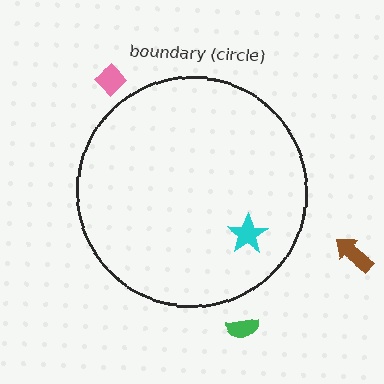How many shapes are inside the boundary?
1 inside, 3 outside.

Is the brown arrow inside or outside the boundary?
Outside.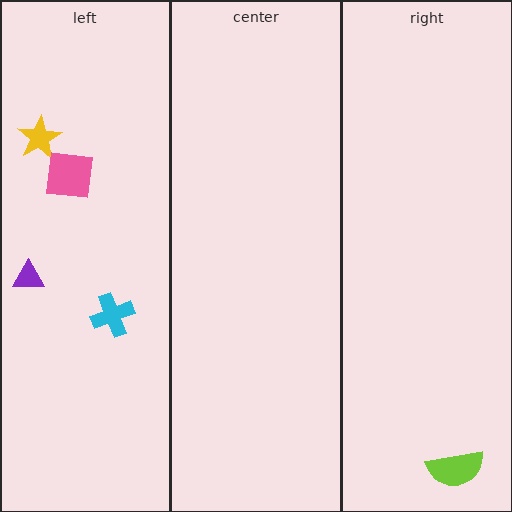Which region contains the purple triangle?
The left region.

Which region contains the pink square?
The left region.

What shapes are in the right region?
The lime semicircle.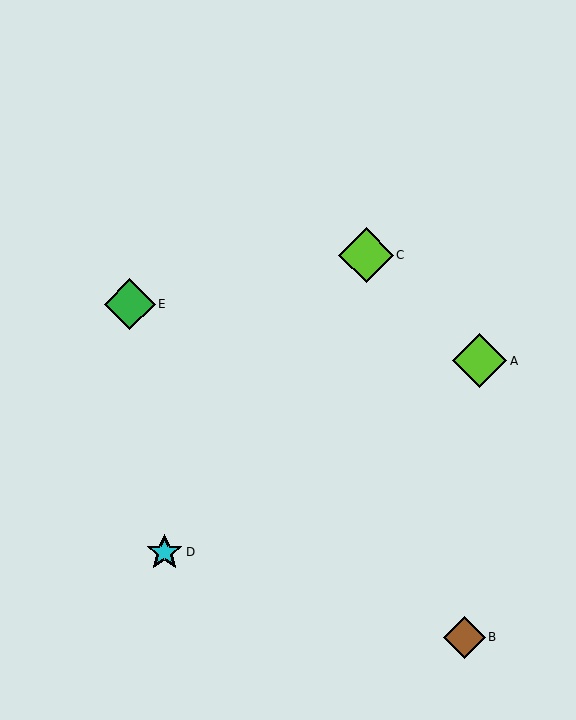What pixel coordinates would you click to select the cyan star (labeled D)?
Click at (164, 552) to select the cyan star D.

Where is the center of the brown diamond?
The center of the brown diamond is at (464, 637).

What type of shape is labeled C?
Shape C is a lime diamond.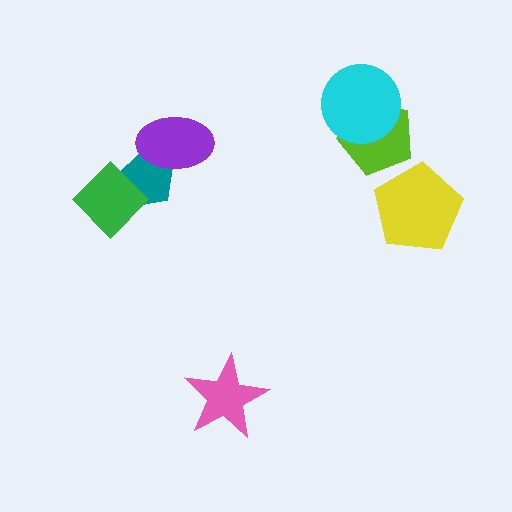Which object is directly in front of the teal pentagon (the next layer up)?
The purple ellipse is directly in front of the teal pentagon.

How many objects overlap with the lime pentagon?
1 object overlaps with the lime pentagon.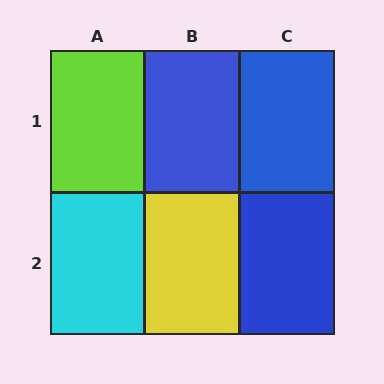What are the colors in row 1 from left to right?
Lime, blue, blue.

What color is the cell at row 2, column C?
Blue.